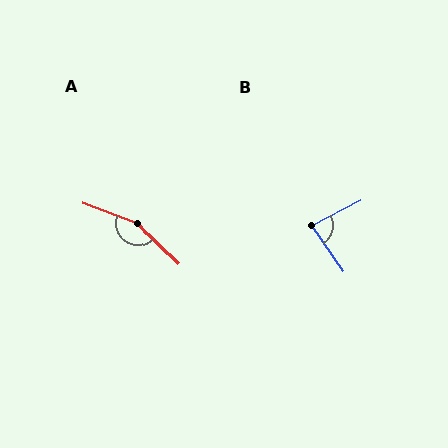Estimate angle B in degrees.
Approximately 82 degrees.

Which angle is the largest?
A, at approximately 157 degrees.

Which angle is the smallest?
B, at approximately 82 degrees.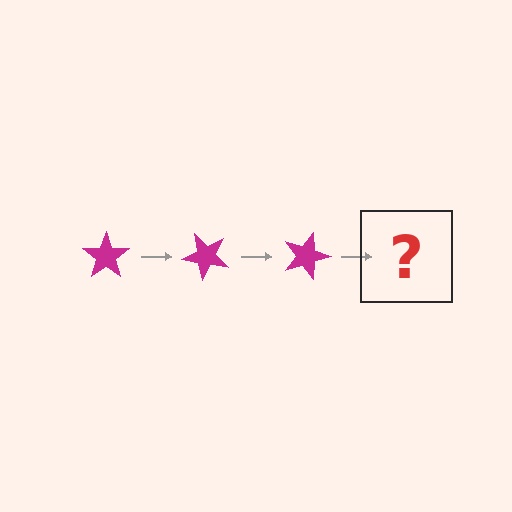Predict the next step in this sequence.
The next step is a magenta star rotated 135 degrees.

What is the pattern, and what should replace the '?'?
The pattern is that the star rotates 45 degrees each step. The '?' should be a magenta star rotated 135 degrees.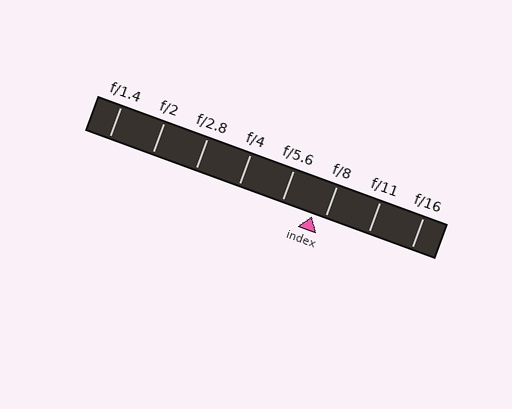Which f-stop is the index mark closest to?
The index mark is closest to f/8.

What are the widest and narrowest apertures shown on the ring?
The widest aperture shown is f/1.4 and the narrowest is f/16.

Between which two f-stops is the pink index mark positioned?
The index mark is between f/5.6 and f/8.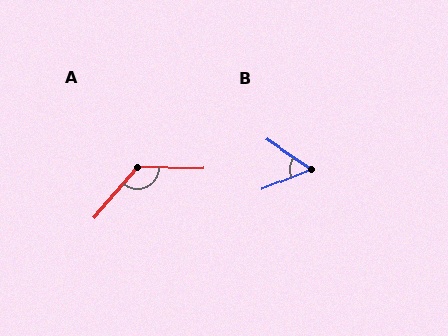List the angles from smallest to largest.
B (56°), A (131°).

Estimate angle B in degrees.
Approximately 56 degrees.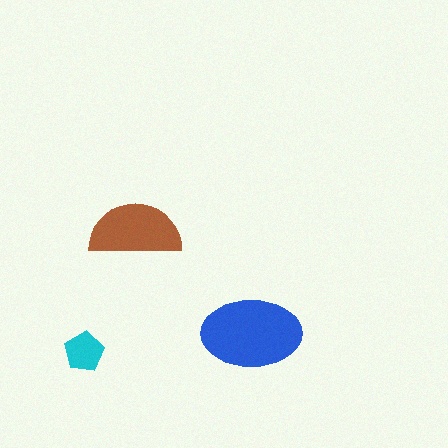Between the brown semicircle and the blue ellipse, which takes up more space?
The blue ellipse.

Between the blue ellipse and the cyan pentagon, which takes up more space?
The blue ellipse.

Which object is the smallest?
The cyan pentagon.